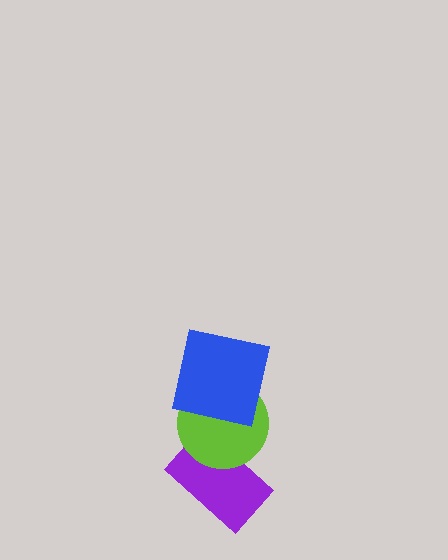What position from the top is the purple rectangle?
The purple rectangle is 3rd from the top.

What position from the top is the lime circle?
The lime circle is 2nd from the top.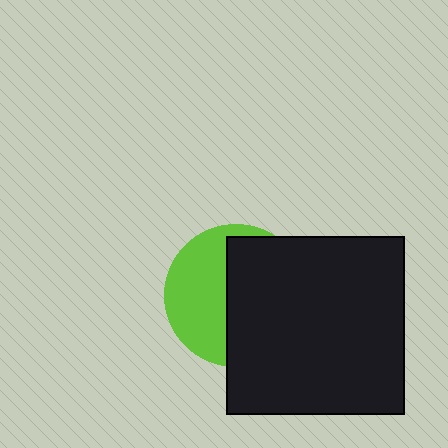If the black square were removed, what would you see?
You would see the complete lime circle.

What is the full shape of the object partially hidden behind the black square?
The partially hidden object is a lime circle.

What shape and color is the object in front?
The object in front is a black square.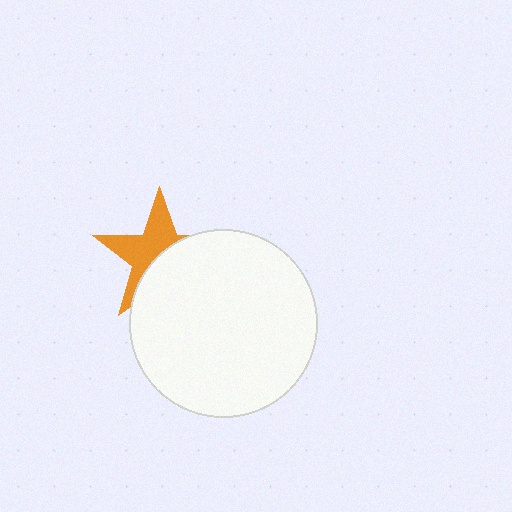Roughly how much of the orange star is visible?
About half of it is visible (roughly 50%).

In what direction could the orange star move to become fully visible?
The orange star could move toward the upper-left. That would shift it out from behind the white circle entirely.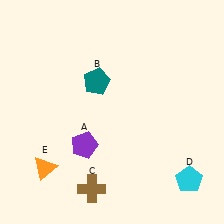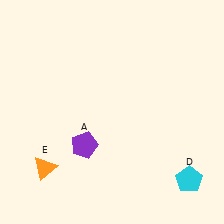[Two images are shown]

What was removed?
The brown cross (C), the teal pentagon (B) were removed in Image 2.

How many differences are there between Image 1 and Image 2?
There are 2 differences between the two images.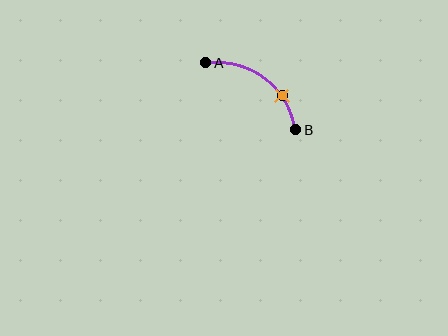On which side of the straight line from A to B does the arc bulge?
The arc bulges above and to the right of the straight line connecting A and B.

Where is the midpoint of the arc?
The arc midpoint is the point on the curve farthest from the straight line joining A and B. It sits above and to the right of that line.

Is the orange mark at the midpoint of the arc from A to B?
No. The orange mark lies on the arc but is closer to endpoint B. The arc midpoint would be at the point on the curve equidistant along the arc from both A and B.